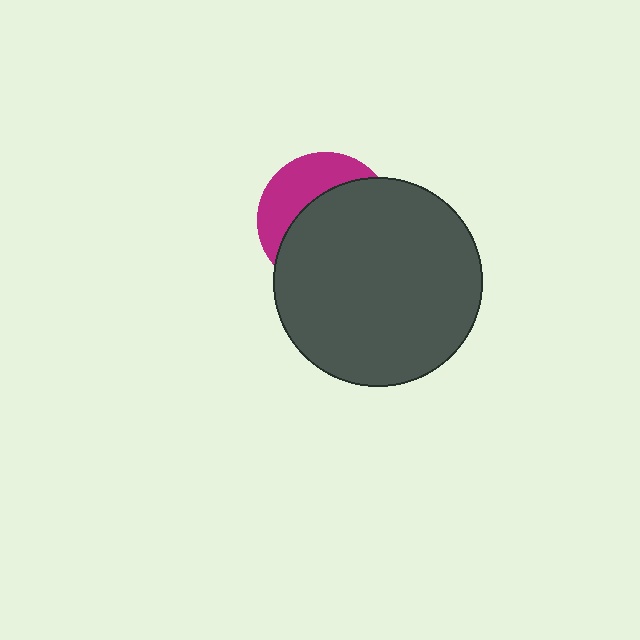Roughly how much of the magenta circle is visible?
A small part of it is visible (roughly 35%).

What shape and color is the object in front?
The object in front is a dark gray circle.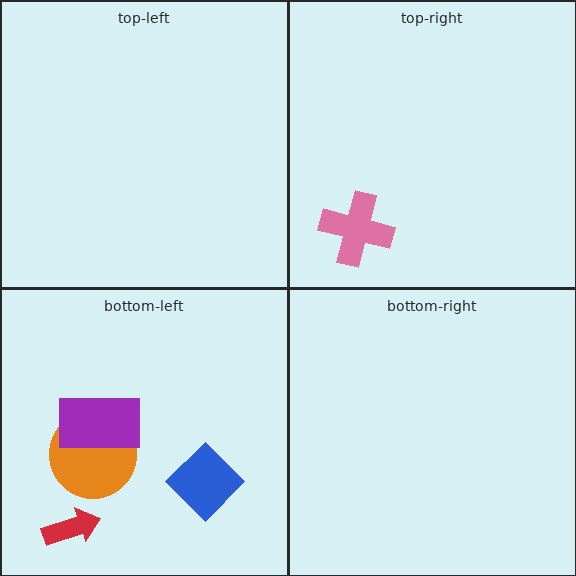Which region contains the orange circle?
The bottom-left region.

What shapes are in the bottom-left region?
The orange circle, the blue diamond, the red arrow, the purple rectangle.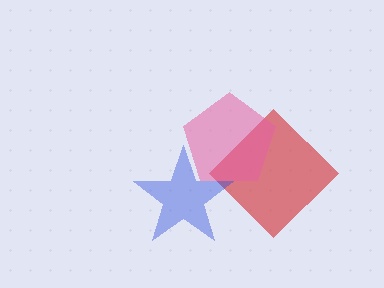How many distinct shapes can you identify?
There are 3 distinct shapes: a red diamond, a pink pentagon, a blue star.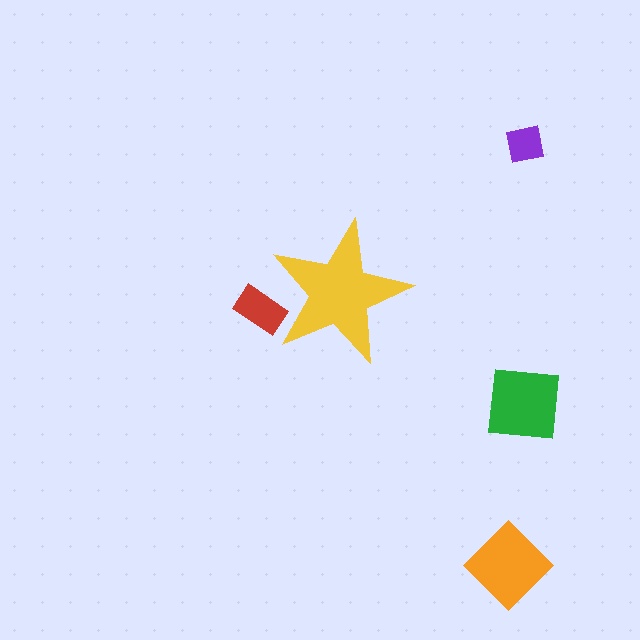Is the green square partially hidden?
No, the green square is fully visible.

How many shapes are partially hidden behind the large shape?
1 shape is partially hidden.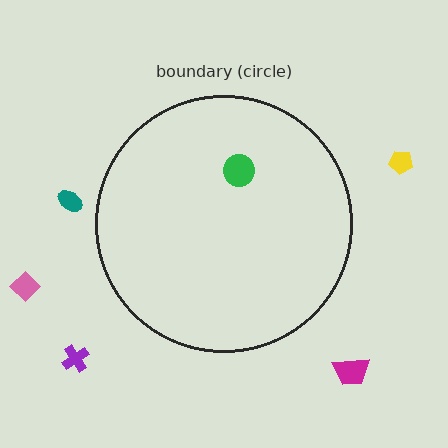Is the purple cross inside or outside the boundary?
Outside.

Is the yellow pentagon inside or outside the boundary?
Outside.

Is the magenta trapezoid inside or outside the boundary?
Outside.